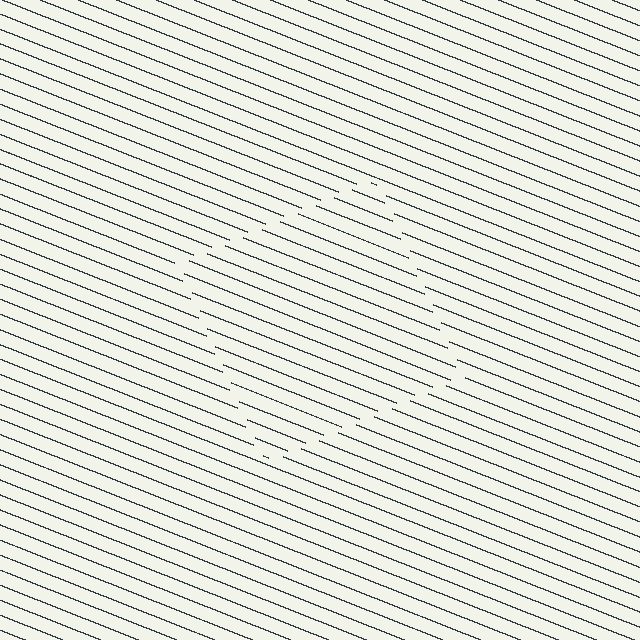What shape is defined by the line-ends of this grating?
An illusory square. The interior of the shape contains the same grating, shifted by half a period — the contour is defined by the phase discontinuity where line-ends from the inner and outer gratings abut.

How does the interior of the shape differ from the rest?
The interior of the shape contains the same grating, shifted by half a period — the contour is defined by the phase discontinuity where line-ends from the inner and outer gratings abut.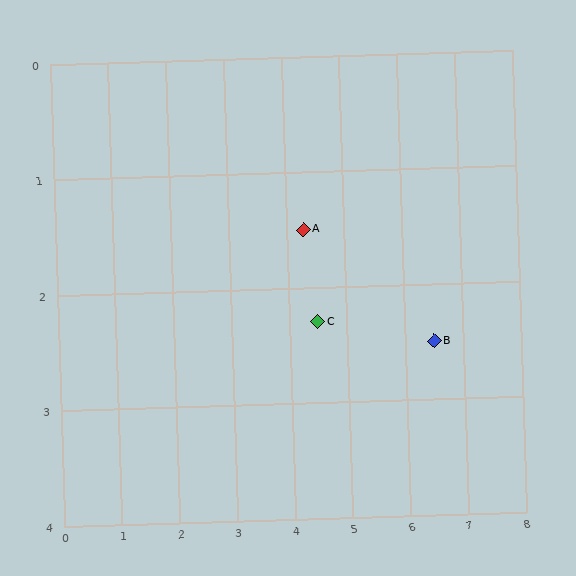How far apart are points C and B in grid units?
Points C and B are about 2.0 grid units apart.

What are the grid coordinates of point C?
Point C is at approximately (4.5, 2.3).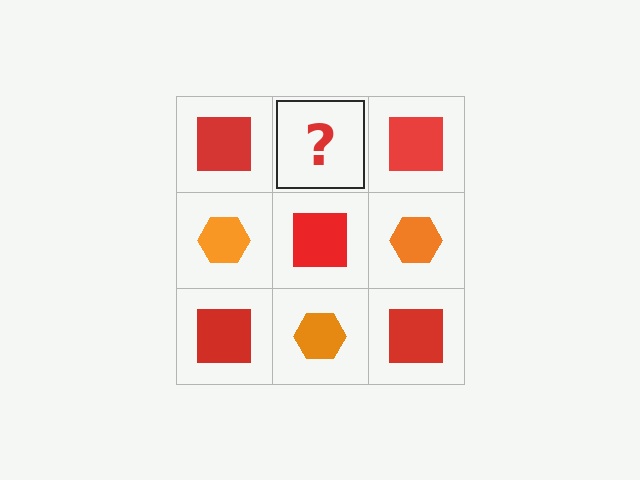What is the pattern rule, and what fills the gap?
The rule is that it alternates red square and orange hexagon in a checkerboard pattern. The gap should be filled with an orange hexagon.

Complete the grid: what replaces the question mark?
The question mark should be replaced with an orange hexagon.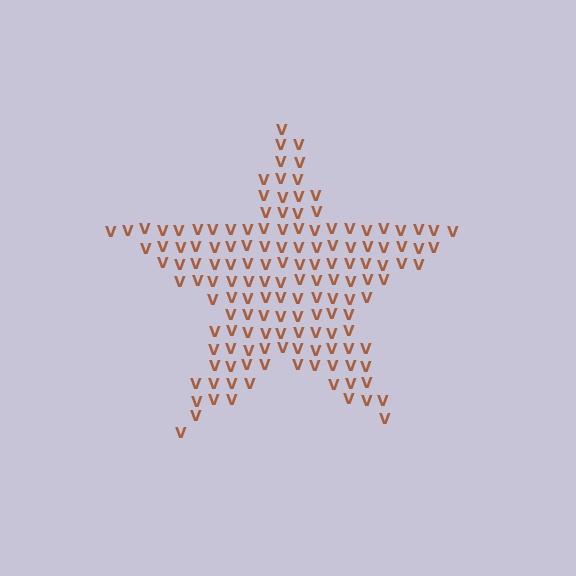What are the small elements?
The small elements are letter V's.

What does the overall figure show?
The overall figure shows a star.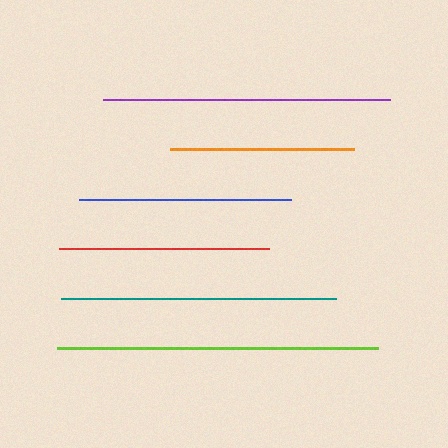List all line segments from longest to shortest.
From longest to shortest: lime, purple, teal, blue, red, orange.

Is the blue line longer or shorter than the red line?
The blue line is longer than the red line.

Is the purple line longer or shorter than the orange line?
The purple line is longer than the orange line.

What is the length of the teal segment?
The teal segment is approximately 274 pixels long.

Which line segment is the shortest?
The orange line is the shortest at approximately 183 pixels.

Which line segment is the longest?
The lime line is the longest at approximately 321 pixels.